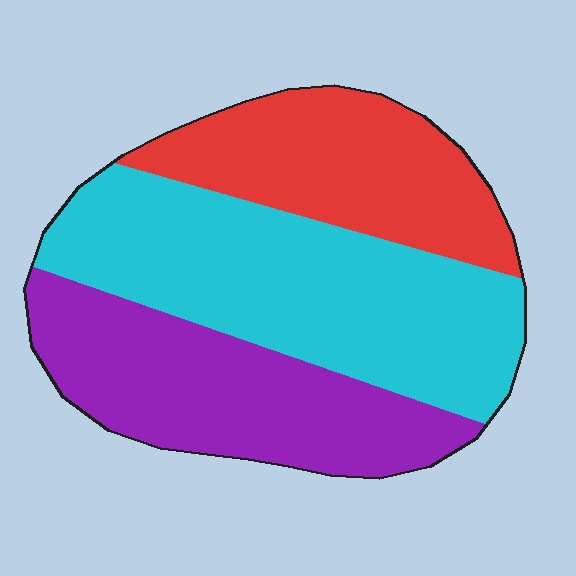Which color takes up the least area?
Red, at roughly 25%.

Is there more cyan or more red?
Cyan.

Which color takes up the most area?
Cyan, at roughly 45%.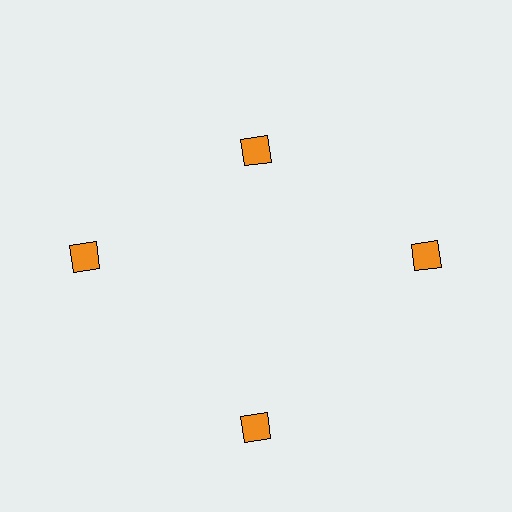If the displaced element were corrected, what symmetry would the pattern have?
It would have 4-fold rotational symmetry — the pattern would map onto itself every 90 degrees.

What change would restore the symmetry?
The symmetry would be restored by moving it outward, back onto the ring so that all 4 diamonds sit at equal angles and equal distance from the center.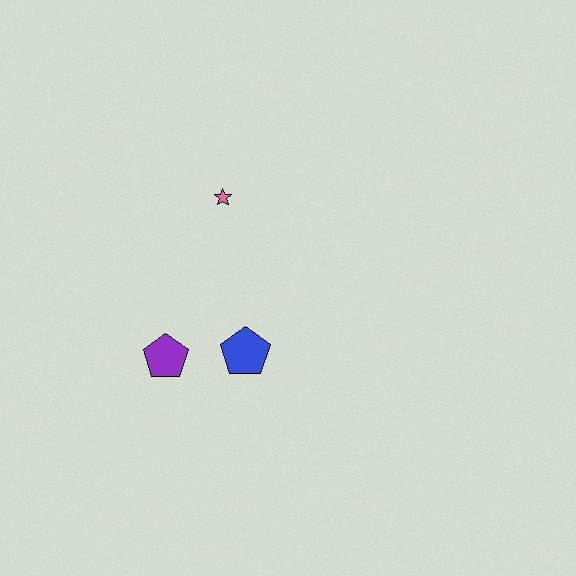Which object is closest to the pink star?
The blue pentagon is closest to the pink star.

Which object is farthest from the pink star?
The purple pentagon is farthest from the pink star.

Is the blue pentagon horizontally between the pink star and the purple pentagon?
No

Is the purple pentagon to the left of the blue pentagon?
Yes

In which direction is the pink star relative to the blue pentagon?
The pink star is above the blue pentagon.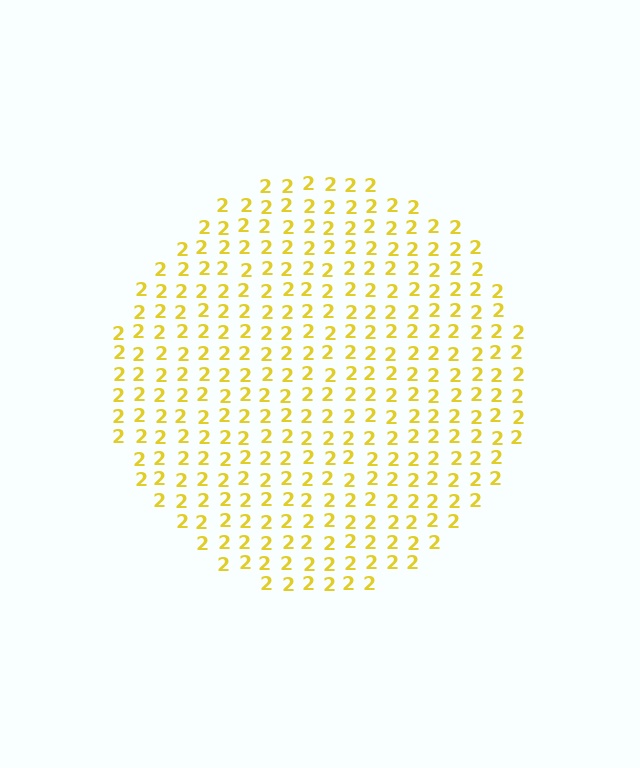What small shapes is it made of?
It is made of small digit 2's.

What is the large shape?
The large shape is a circle.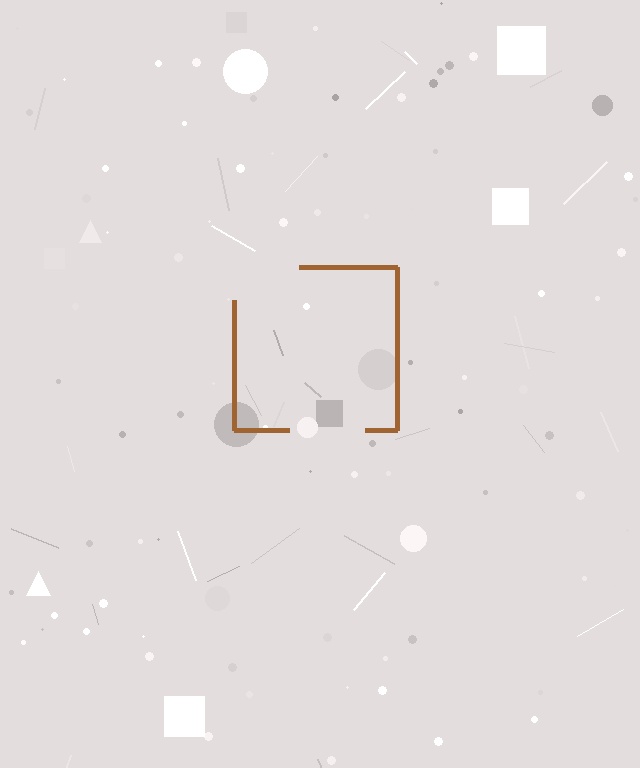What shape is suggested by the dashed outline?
The dashed outline suggests a square.